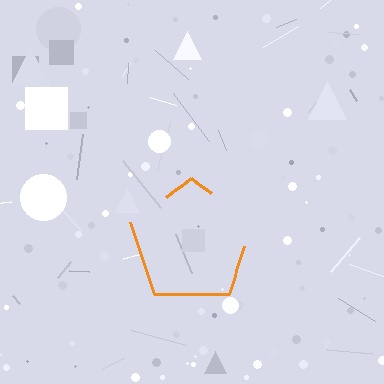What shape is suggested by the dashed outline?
The dashed outline suggests a pentagon.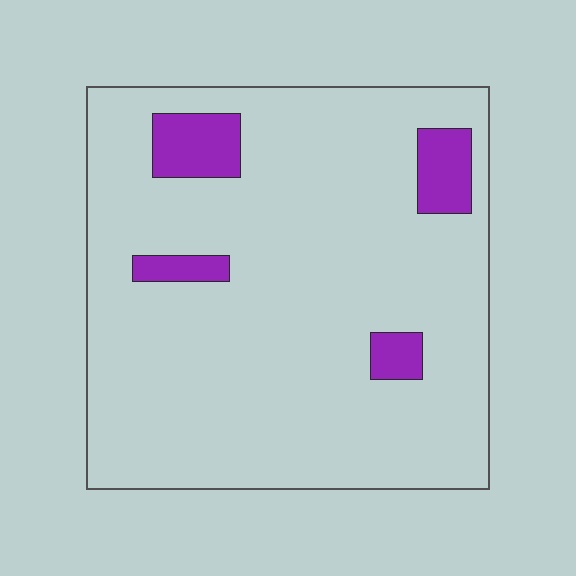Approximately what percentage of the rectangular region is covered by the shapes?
Approximately 10%.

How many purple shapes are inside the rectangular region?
4.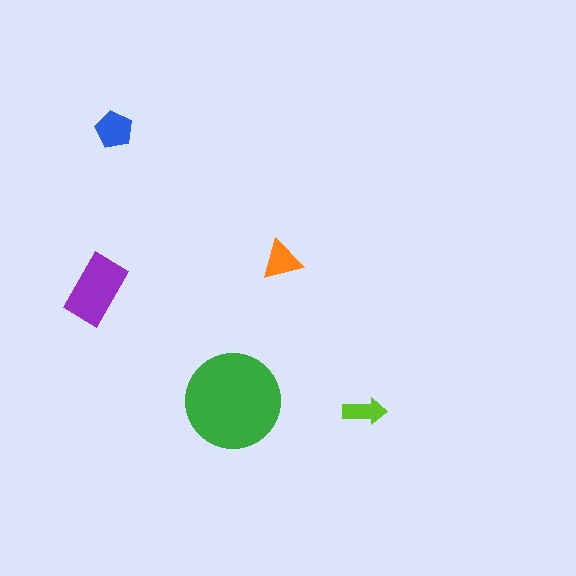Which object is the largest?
The green circle.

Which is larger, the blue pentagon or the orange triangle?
The blue pentagon.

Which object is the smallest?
The lime arrow.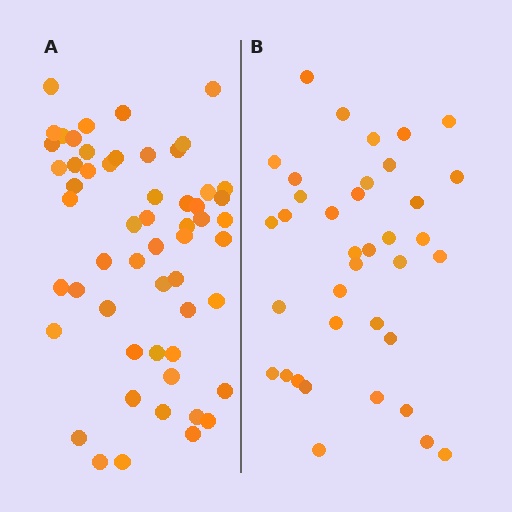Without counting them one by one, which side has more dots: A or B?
Region A (the left region) has more dots.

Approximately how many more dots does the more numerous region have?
Region A has approximately 20 more dots than region B.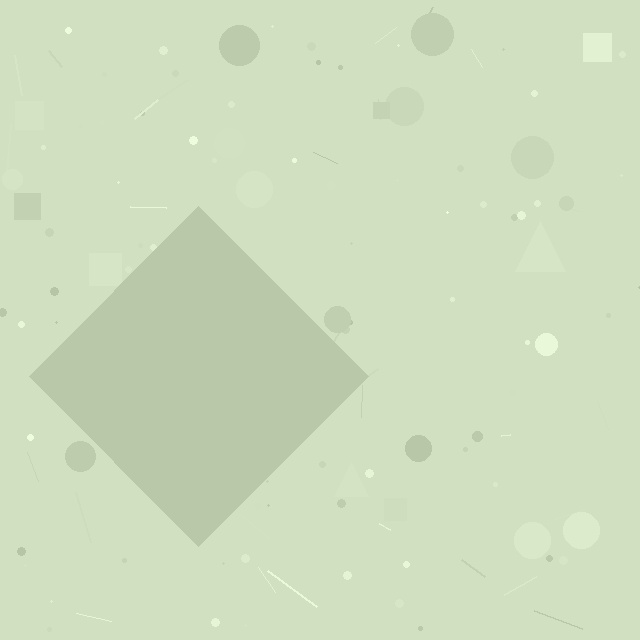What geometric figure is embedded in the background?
A diamond is embedded in the background.